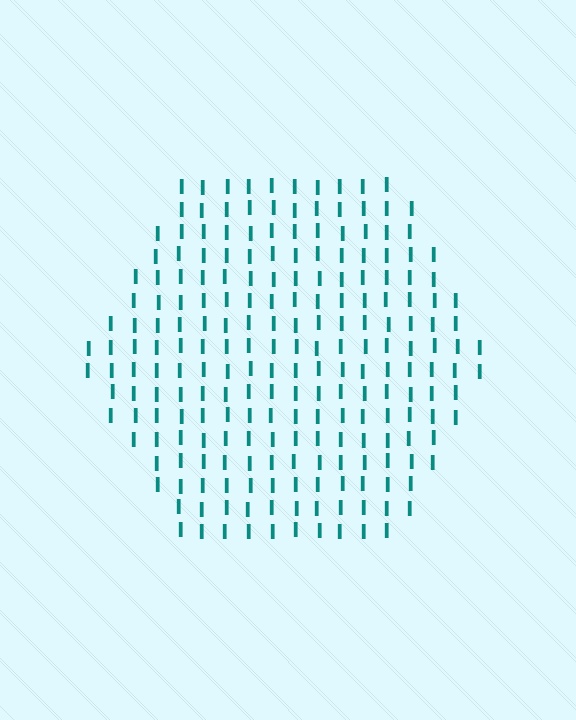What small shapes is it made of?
It is made of small letter I's.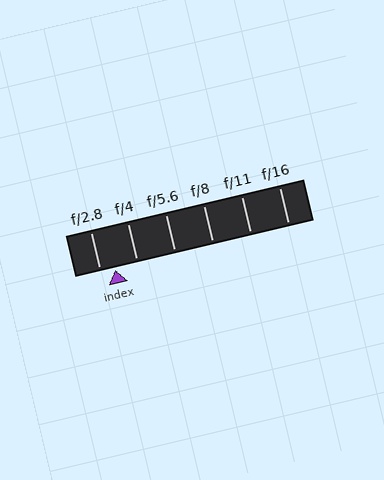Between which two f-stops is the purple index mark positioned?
The index mark is between f/2.8 and f/4.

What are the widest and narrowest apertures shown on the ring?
The widest aperture shown is f/2.8 and the narrowest is f/16.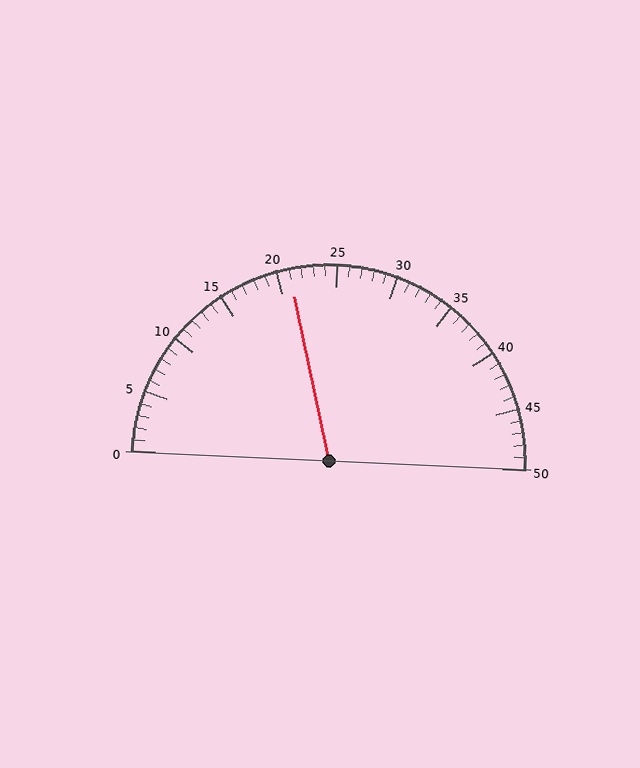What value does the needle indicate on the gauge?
The needle indicates approximately 21.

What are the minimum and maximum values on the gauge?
The gauge ranges from 0 to 50.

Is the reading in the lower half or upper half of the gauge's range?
The reading is in the lower half of the range (0 to 50).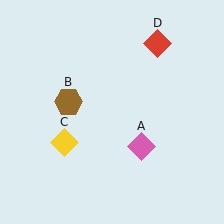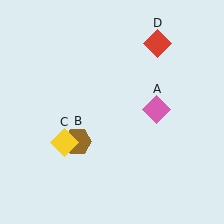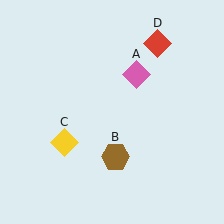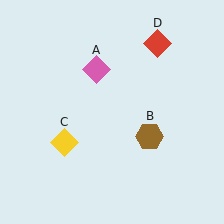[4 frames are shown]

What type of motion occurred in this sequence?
The pink diamond (object A), brown hexagon (object B) rotated counterclockwise around the center of the scene.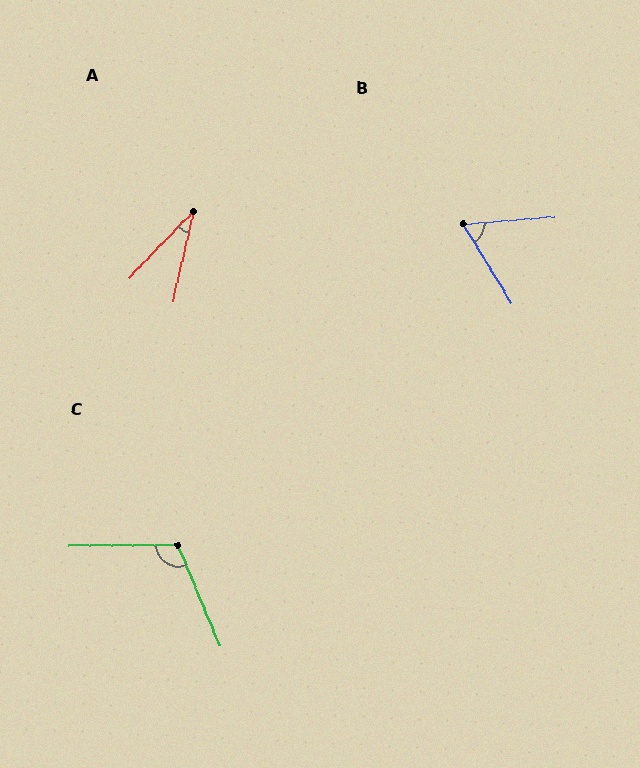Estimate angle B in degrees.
Approximately 64 degrees.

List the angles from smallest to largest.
A (31°), B (64°), C (112°).